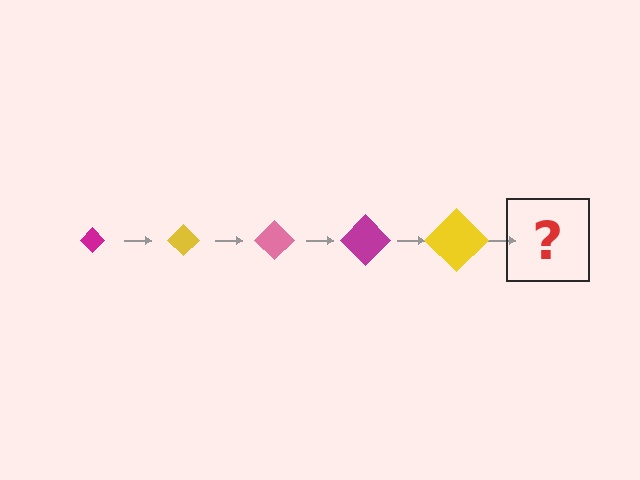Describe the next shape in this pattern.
It should be a pink diamond, larger than the previous one.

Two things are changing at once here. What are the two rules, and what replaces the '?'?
The two rules are that the diamond grows larger each step and the color cycles through magenta, yellow, and pink. The '?' should be a pink diamond, larger than the previous one.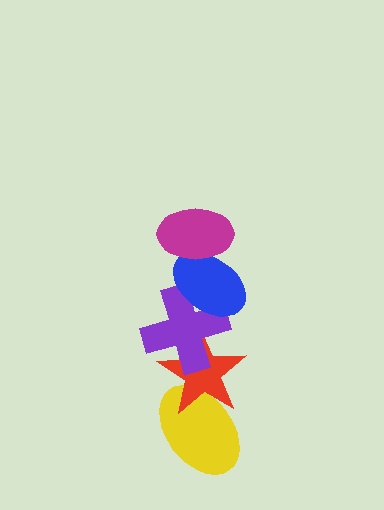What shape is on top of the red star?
The purple cross is on top of the red star.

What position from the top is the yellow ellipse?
The yellow ellipse is 5th from the top.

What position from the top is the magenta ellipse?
The magenta ellipse is 1st from the top.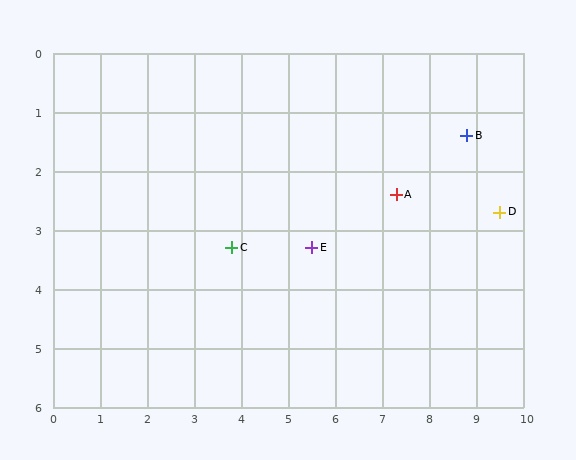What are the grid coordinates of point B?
Point B is at approximately (8.8, 1.4).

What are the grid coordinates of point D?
Point D is at approximately (9.5, 2.7).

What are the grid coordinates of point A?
Point A is at approximately (7.3, 2.4).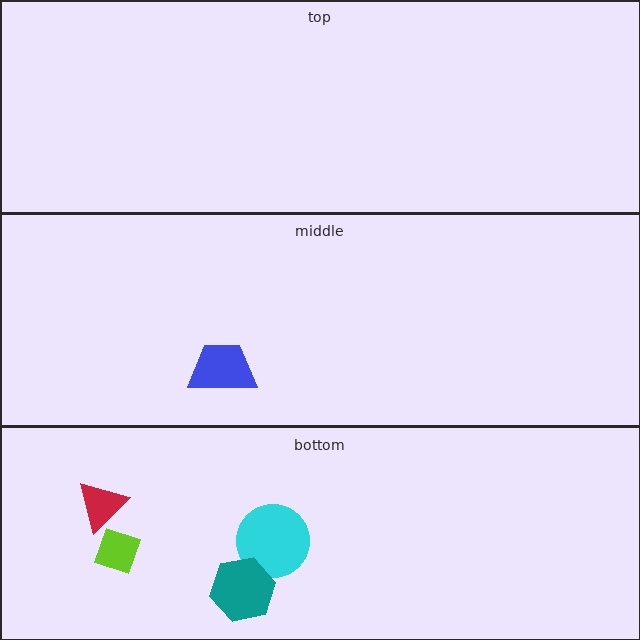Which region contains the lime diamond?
The bottom region.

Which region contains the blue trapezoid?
The middle region.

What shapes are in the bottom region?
The cyan circle, the lime diamond, the teal hexagon, the red triangle.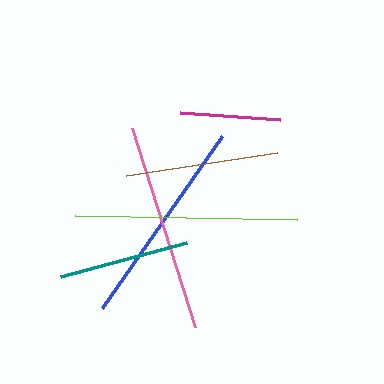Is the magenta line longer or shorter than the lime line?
The lime line is longer than the magenta line.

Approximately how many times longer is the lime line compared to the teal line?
The lime line is approximately 1.7 times the length of the teal line.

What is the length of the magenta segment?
The magenta segment is approximately 100 pixels long.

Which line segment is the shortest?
The magenta line is the shortest at approximately 100 pixels.